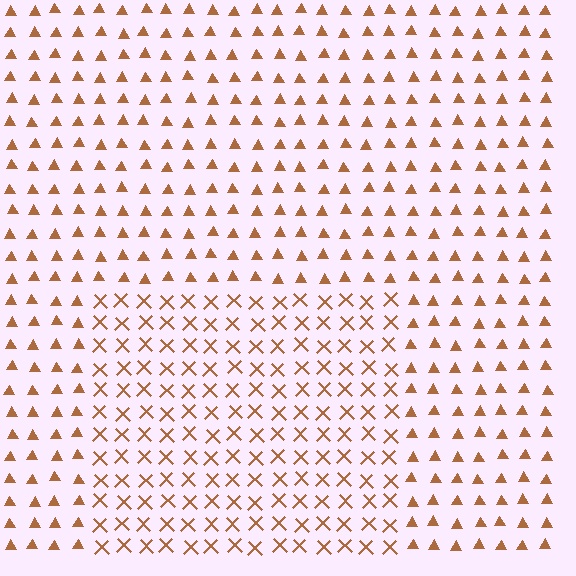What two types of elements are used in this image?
The image uses X marks inside the rectangle region and triangles outside it.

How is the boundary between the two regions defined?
The boundary is defined by a change in element shape: X marks inside vs. triangles outside. All elements share the same color and spacing.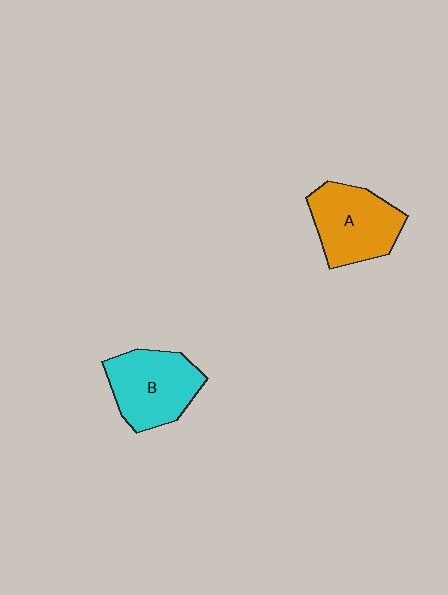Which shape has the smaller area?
Shape A (orange).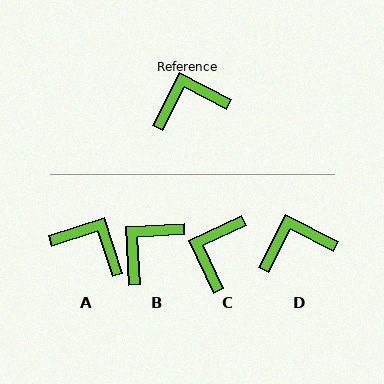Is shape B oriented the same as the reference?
No, it is off by about 31 degrees.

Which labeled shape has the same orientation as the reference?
D.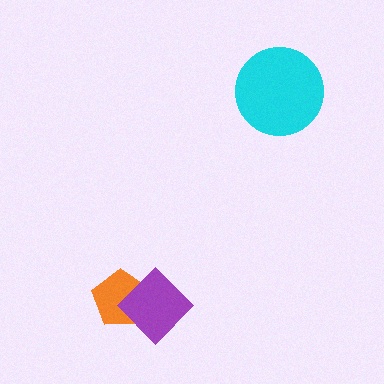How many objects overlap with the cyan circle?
0 objects overlap with the cyan circle.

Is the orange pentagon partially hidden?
Yes, it is partially covered by another shape.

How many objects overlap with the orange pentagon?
1 object overlaps with the orange pentagon.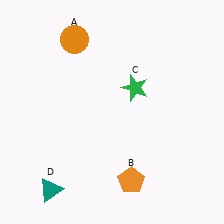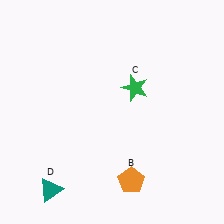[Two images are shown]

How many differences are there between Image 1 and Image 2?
There is 1 difference between the two images.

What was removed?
The orange circle (A) was removed in Image 2.